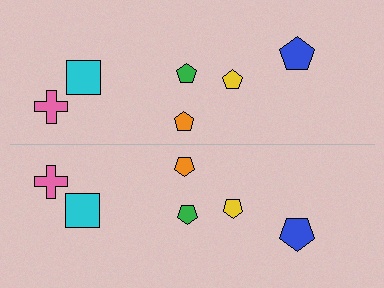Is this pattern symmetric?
Yes, this pattern has bilateral (reflection) symmetry.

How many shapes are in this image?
There are 12 shapes in this image.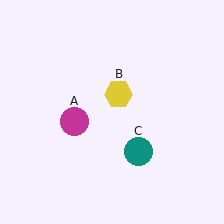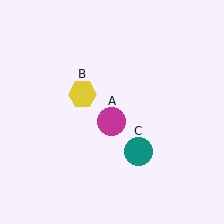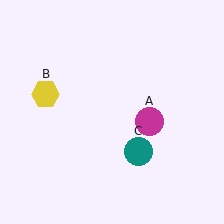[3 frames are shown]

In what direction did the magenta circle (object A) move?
The magenta circle (object A) moved right.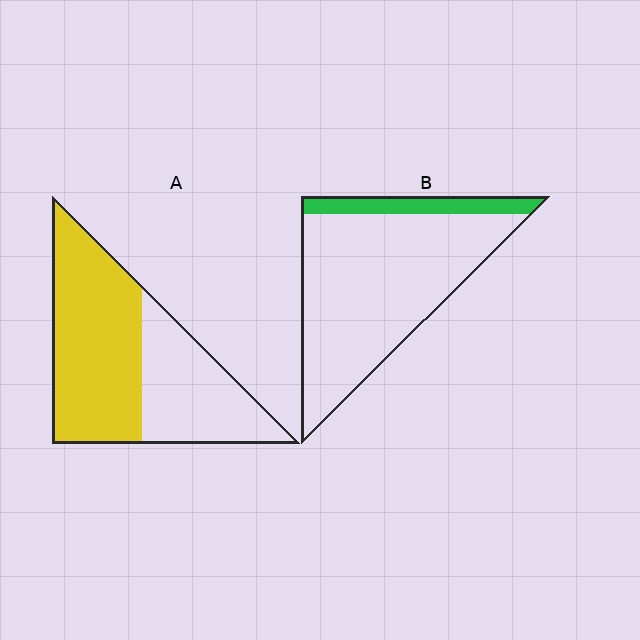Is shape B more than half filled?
No.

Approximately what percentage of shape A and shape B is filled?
A is approximately 60% and B is approximately 15%.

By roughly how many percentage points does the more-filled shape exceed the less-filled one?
By roughly 45 percentage points (A over B).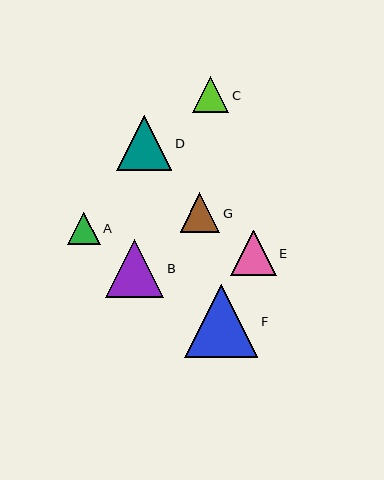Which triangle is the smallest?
Triangle A is the smallest with a size of approximately 33 pixels.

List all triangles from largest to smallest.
From largest to smallest: F, B, D, E, G, C, A.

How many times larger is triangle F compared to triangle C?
Triangle F is approximately 2.0 times the size of triangle C.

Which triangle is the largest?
Triangle F is the largest with a size of approximately 73 pixels.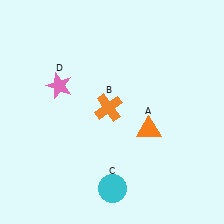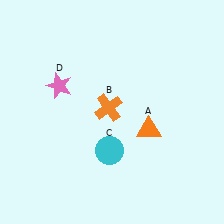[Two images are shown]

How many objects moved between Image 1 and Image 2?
1 object moved between the two images.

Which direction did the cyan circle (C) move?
The cyan circle (C) moved up.